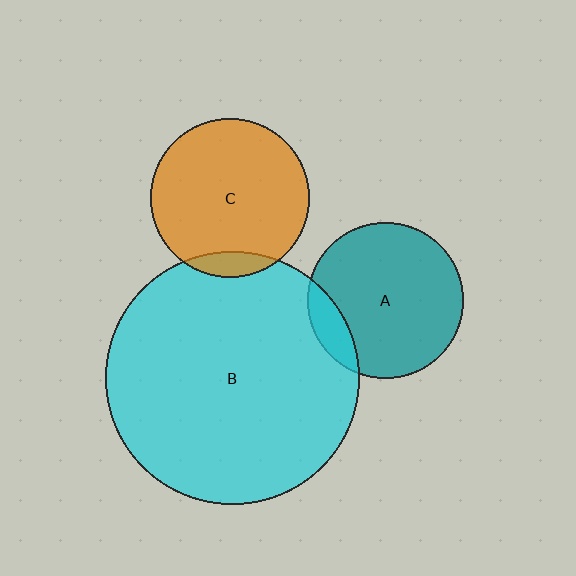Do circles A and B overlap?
Yes.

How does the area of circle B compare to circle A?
Approximately 2.7 times.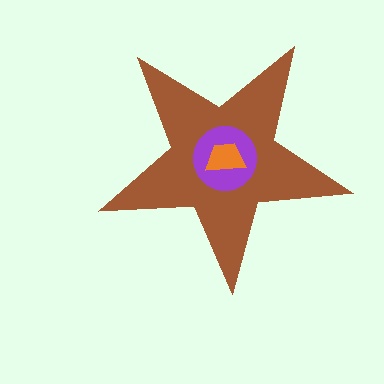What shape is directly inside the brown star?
The purple circle.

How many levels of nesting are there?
3.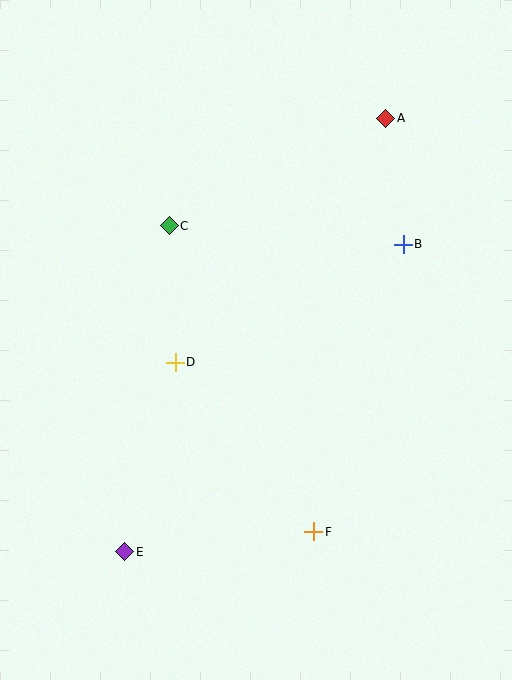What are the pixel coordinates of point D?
Point D is at (175, 362).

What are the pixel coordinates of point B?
Point B is at (403, 244).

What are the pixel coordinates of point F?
Point F is at (314, 532).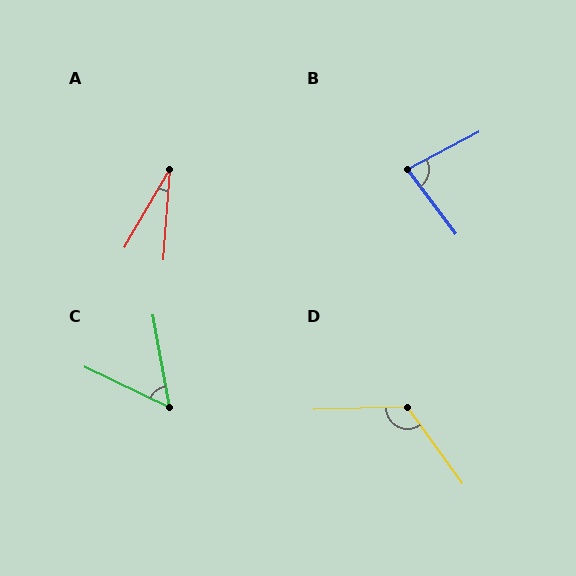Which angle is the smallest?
A, at approximately 26 degrees.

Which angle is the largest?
D, at approximately 124 degrees.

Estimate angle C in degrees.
Approximately 54 degrees.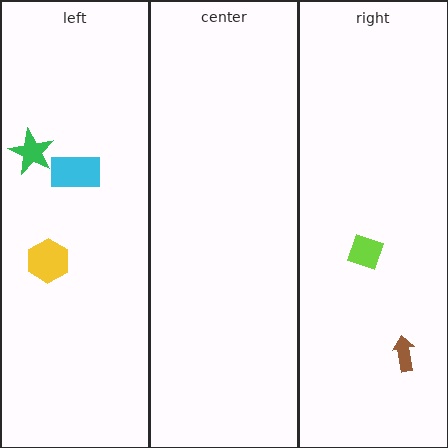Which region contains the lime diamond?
The right region.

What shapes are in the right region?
The brown arrow, the lime diamond.